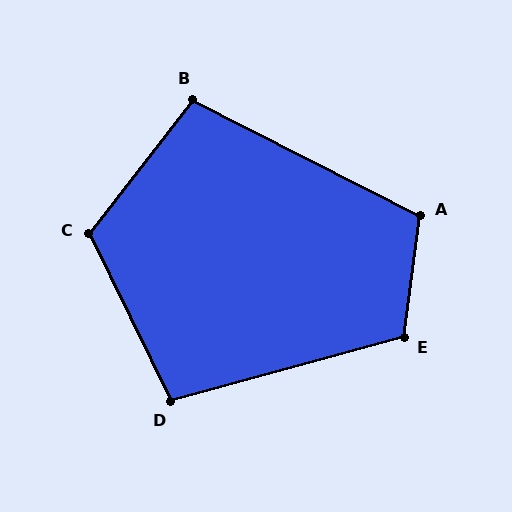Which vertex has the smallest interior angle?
D, at approximately 101 degrees.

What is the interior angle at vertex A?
Approximately 109 degrees (obtuse).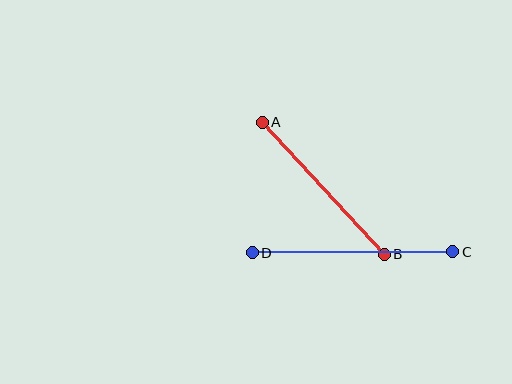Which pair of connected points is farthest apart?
Points C and D are farthest apart.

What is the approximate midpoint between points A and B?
The midpoint is at approximately (323, 188) pixels.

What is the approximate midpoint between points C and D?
The midpoint is at approximately (352, 252) pixels.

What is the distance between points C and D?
The distance is approximately 200 pixels.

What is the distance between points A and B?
The distance is approximately 180 pixels.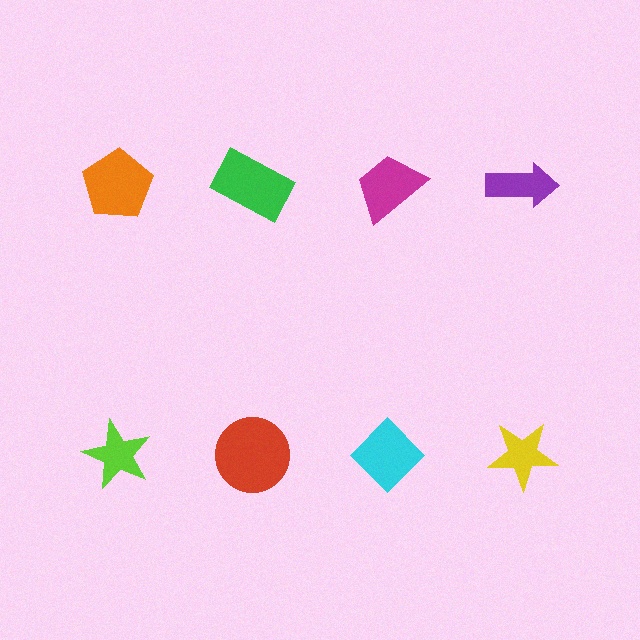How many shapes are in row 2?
4 shapes.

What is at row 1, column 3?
A magenta trapezoid.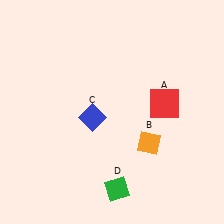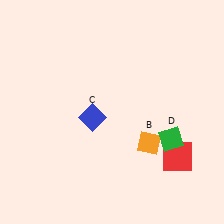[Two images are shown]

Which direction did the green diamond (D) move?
The green diamond (D) moved right.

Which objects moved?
The objects that moved are: the red square (A), the green diamond (D).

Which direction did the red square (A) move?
The red square (A) moved down.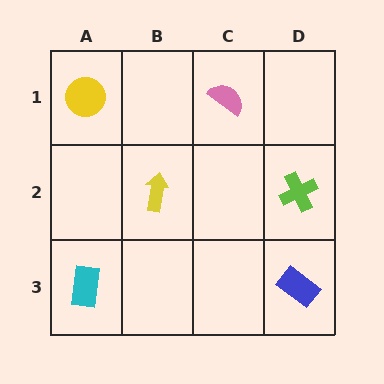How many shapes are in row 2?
2 shapes.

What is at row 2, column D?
A lime cross.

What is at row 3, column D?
A blue rectangle.